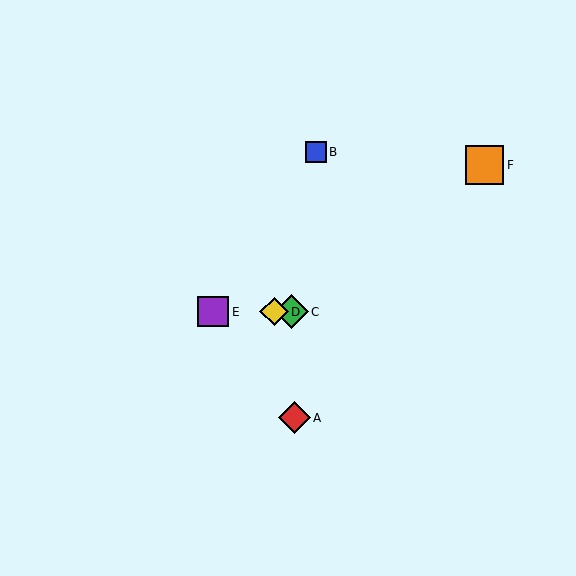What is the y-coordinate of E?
Object E is at y≈312.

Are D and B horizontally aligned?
No, D is at y≈312 and B is at y≈152.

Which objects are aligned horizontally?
Objects C, D, E are aligned horizontally.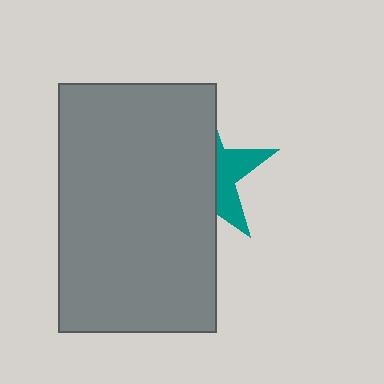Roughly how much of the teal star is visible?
A small part of it is visible (roughly 33%).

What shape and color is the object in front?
The object in front is a gray rectangle.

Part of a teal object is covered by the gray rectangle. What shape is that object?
It is a star.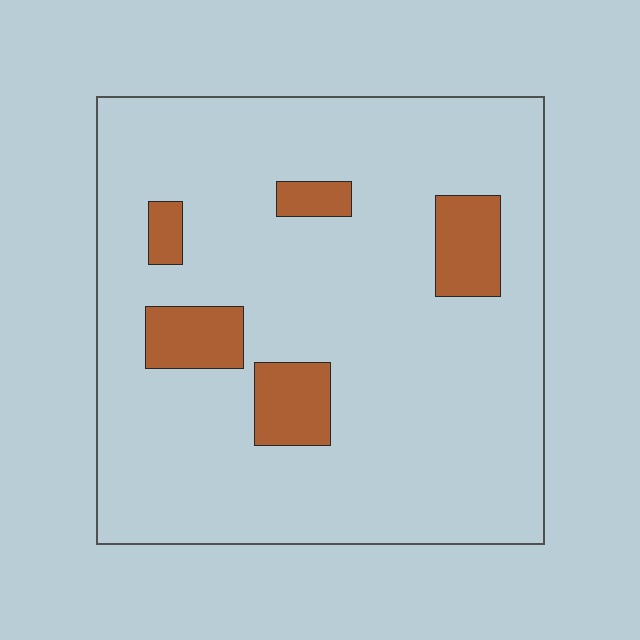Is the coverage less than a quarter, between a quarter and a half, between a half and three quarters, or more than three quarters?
Less than a quarter.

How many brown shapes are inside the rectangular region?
5.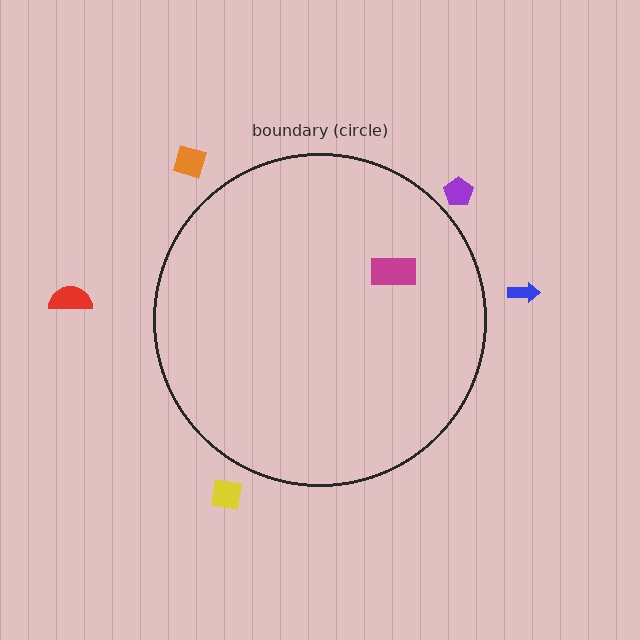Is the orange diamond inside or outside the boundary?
Outside.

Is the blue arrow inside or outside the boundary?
Outside.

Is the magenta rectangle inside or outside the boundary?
Inside.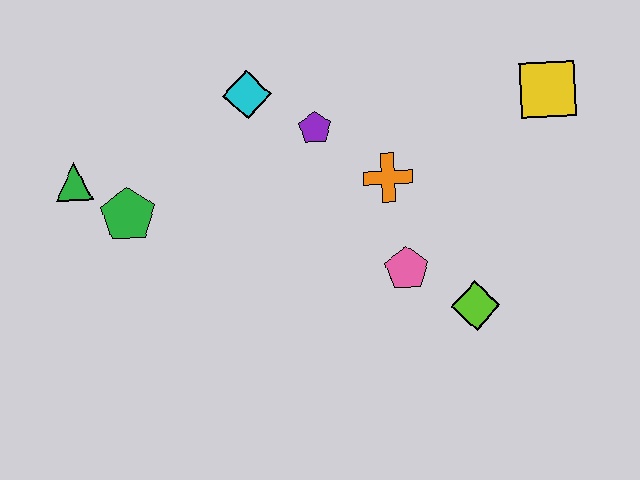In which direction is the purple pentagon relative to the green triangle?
The purple pentagon is to the right of the green triangle.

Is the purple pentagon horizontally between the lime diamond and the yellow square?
No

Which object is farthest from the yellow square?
The green triangle is farthest from the yellow square.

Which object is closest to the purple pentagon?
The cyan diamond is closest to the purple pentagon.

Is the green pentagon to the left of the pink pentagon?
Yes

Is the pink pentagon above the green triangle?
No